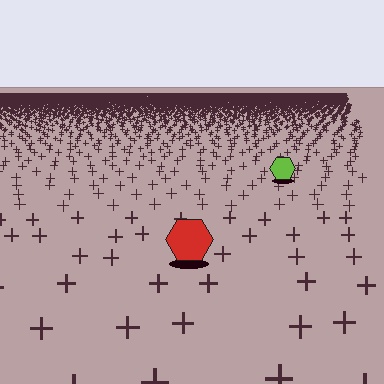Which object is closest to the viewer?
The red hexagon is closest. The texture marks near it are larger and more spread out.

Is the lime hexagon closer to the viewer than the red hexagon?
No. The red hexagon is closer — you can tell from the texture gradient: the ground texture is coarser near it.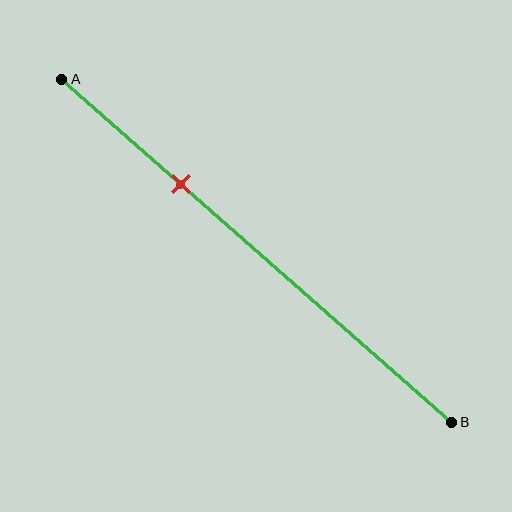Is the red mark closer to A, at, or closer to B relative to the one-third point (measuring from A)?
The red mark is approximately at the one-third point of segment AB.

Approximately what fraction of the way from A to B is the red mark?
The red mark is approximately 30% of the way from A to B.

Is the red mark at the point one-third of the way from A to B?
Yes, the mark is approximately at the one-third point.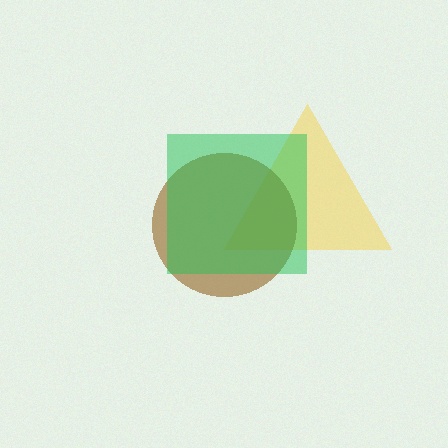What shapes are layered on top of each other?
The layered shapes are: a yellow triangle, a brown circle, a green square.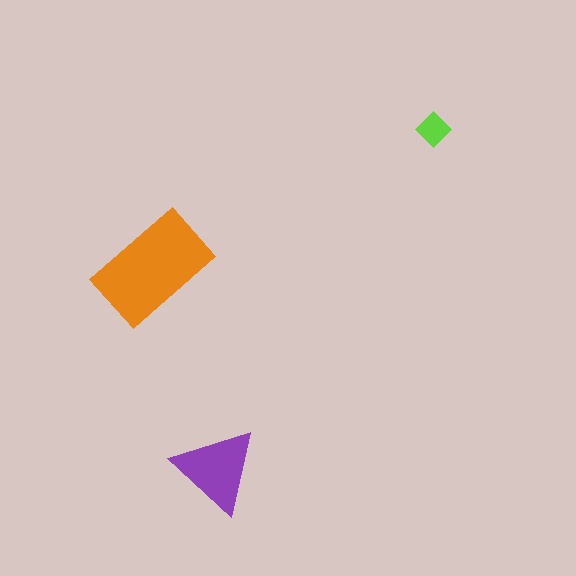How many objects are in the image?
There are 3 objects in the image.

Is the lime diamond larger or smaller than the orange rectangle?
Smaller.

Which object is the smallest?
The lime diamond.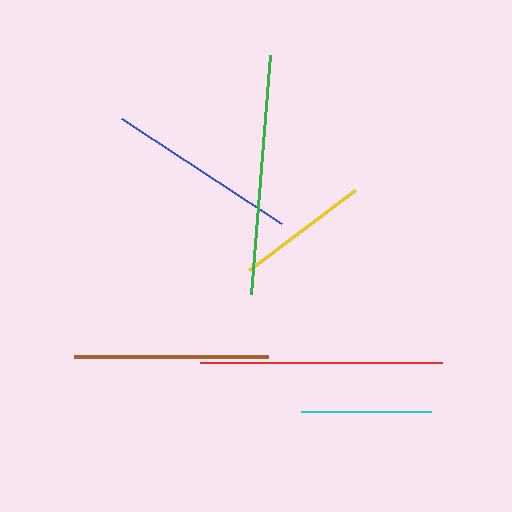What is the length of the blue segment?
The blue segment is approximately 191 pixels long.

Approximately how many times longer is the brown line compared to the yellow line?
The brown line is approximately 1.5 times the length of the yellow line.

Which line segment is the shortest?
The cyan line is the shortest at approximately 130 pixels.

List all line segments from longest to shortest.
From longest to shortest: red, green, brown, blue, yellow, cyan.